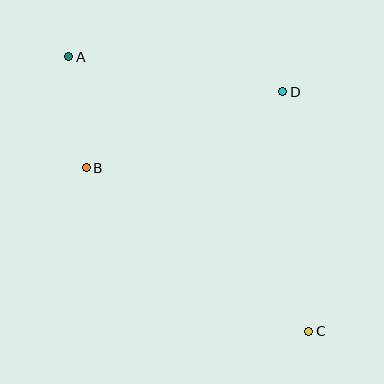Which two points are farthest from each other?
Points A and C are farthest from each other.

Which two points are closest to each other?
Points A and B are closest to each other.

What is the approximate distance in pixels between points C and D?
The distance between C and D is approximately 241 pixels.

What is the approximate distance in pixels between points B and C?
The distance between B and C is approximately 276 pixels.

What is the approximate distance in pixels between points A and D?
The distance between A and D is approximately 217 pixels.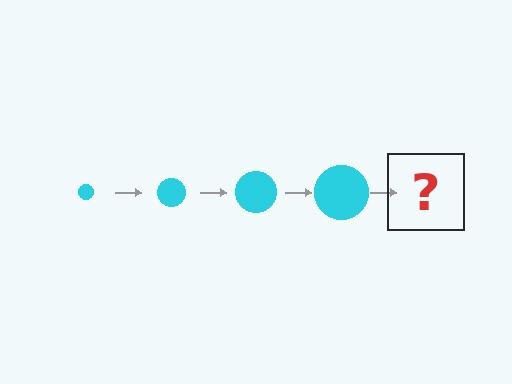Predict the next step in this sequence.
The next step is a cyan circle, larger than the previous one.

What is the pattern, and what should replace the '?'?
The pattern is that the circle gets progressively larger each step. The '?' should be a cyan circle, larger than the previous one.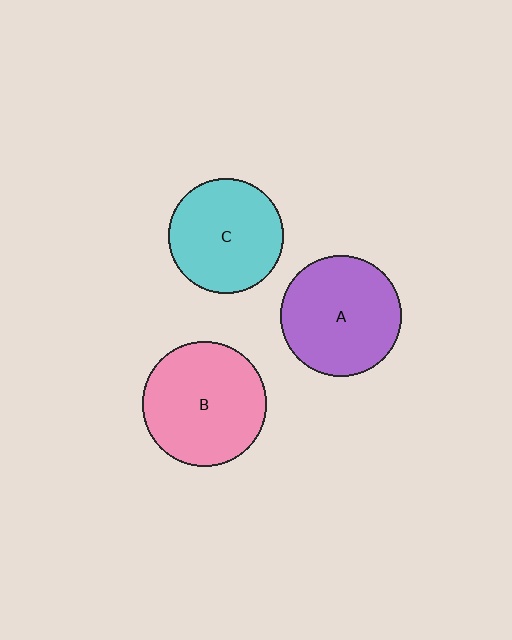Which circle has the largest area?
Circle B (pink).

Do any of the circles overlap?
No, none of the circles overlap.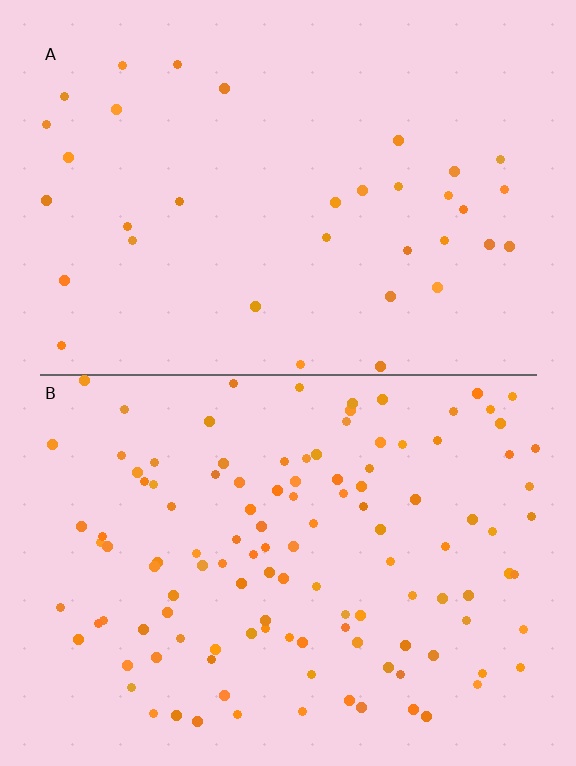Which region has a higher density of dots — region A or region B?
B (the bottom).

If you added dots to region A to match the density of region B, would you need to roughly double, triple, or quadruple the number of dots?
Approximately triple.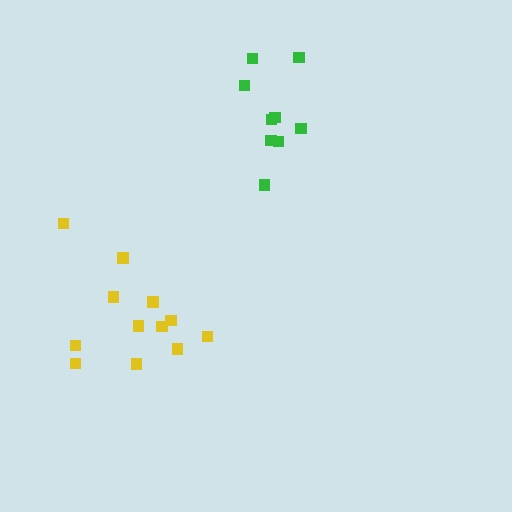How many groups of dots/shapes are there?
There are 2 groups.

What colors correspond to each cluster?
The clusters are colored: yellow, green.